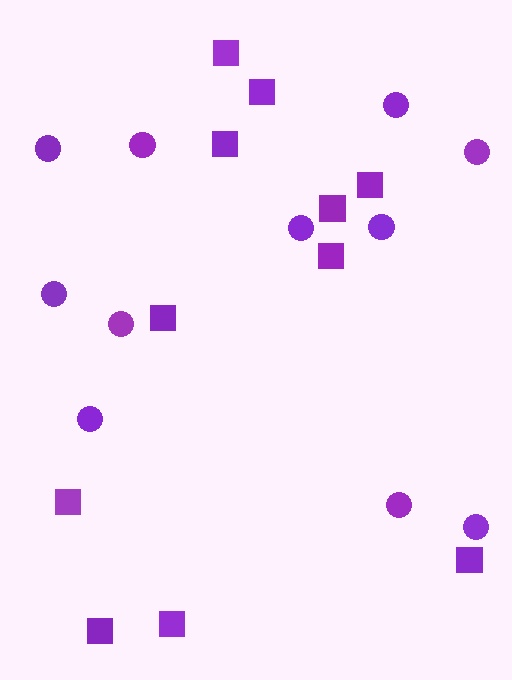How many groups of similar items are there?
There are 2 groups: one group of squares (11) and one group of circles (11).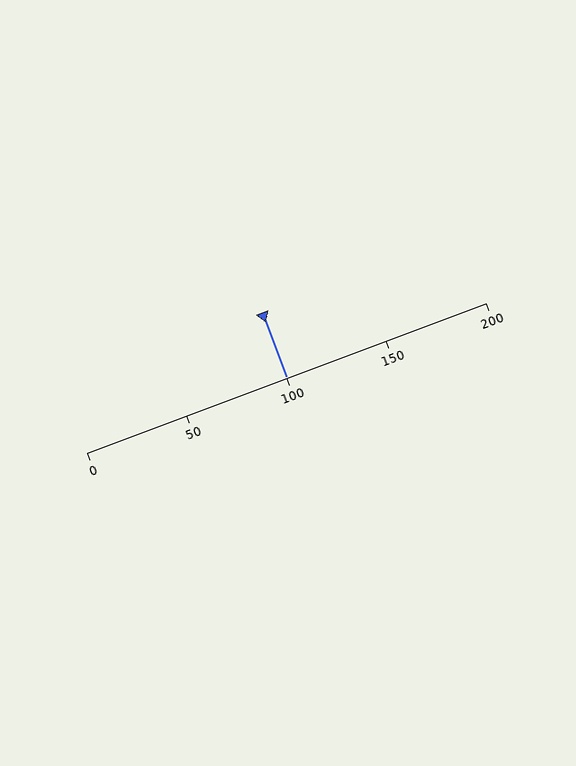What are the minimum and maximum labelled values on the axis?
The axis runs from 0 to 200.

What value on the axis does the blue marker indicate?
The marker indicates approximately 100.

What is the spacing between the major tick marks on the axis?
The major ticks are spaced 50 apart.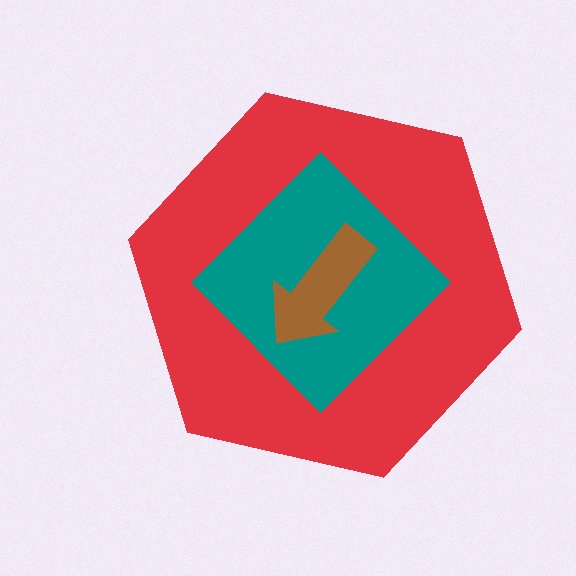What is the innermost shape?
The brown arrow.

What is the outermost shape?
The red hexagon.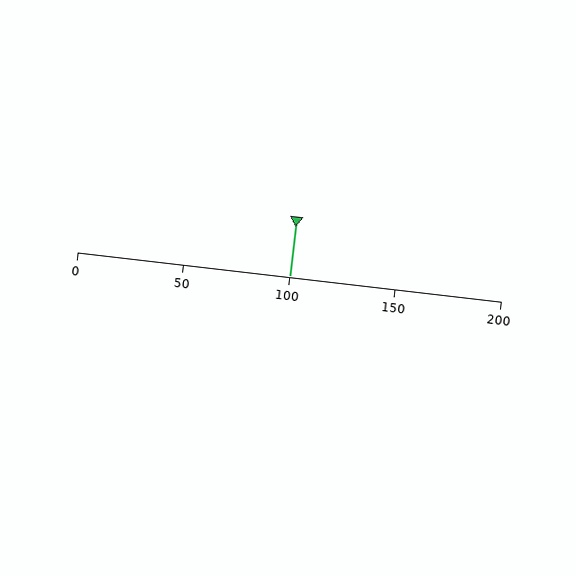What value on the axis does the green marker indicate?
The marker indicates approximately 100.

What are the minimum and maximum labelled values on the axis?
The axis runs from 0 to 200.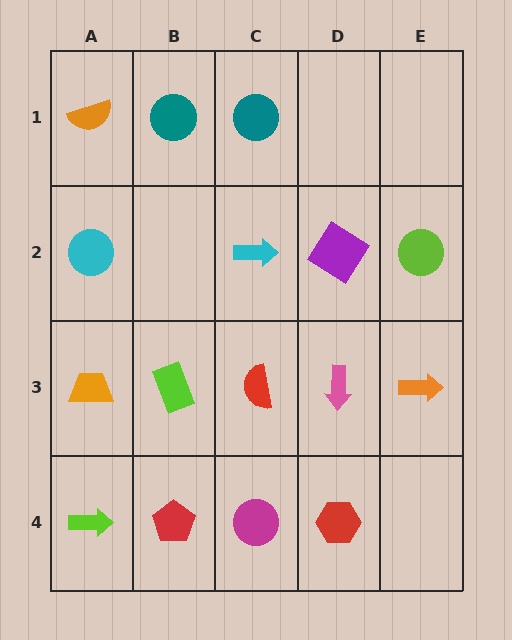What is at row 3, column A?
An orange trapezoid.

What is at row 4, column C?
A magenta circle.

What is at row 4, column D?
A red hexagon.